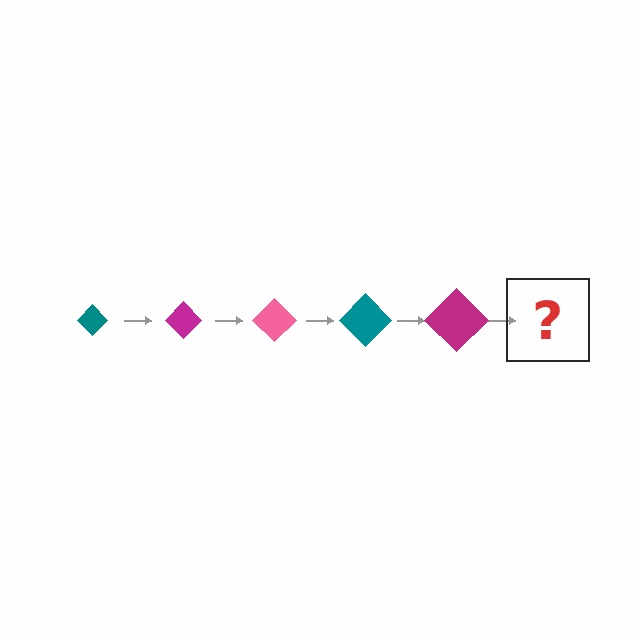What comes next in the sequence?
The next element should be a pink diamond, larger than the previous one.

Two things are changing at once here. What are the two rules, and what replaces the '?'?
The two rules are that the diamond grows larger each step and the color cycles through teal, magenta, and pink. The '?' should be a pink diamond, larger than the previous one.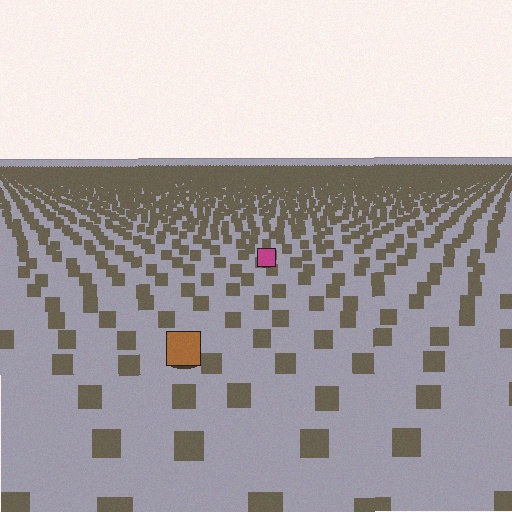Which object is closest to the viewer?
The brown square is closest. The texture marks near it are larger and more spread out.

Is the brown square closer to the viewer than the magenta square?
Yes. The brown square is closer — you can tell from the texture gradient: the ground texture is coarser near it.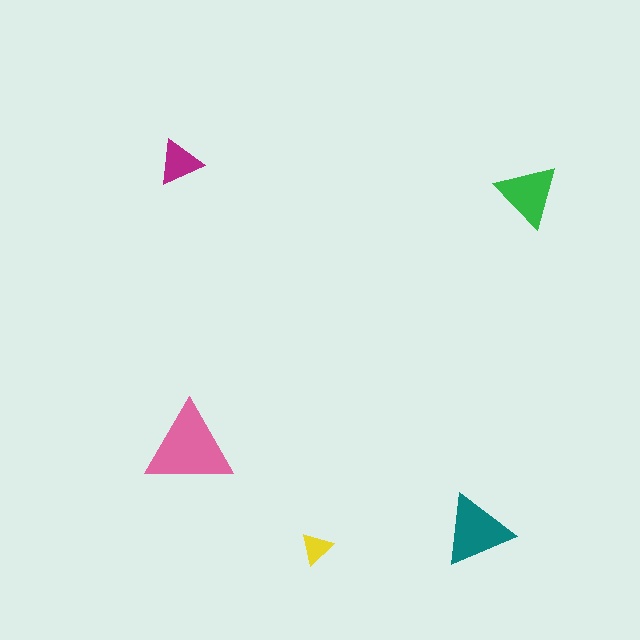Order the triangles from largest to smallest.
the pink one, the teal one, the green one, the magenta one, the yellow one.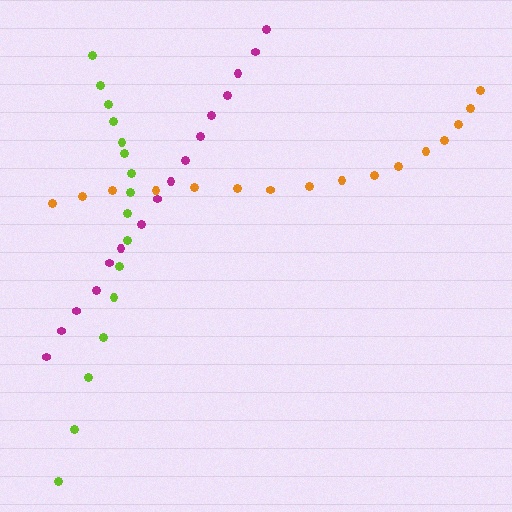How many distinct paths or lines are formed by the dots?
There are 3 distinct paths.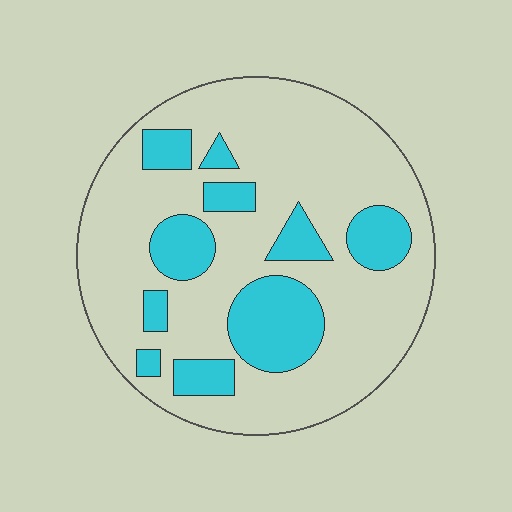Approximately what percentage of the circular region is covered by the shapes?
Approximately 25%.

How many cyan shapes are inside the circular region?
10.